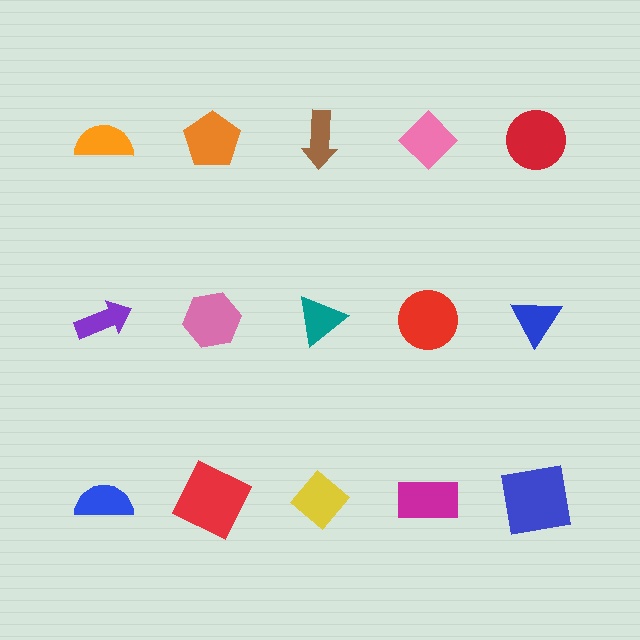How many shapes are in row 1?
5 shapes.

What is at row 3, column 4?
A magenta rectangle.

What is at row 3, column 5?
A blue square.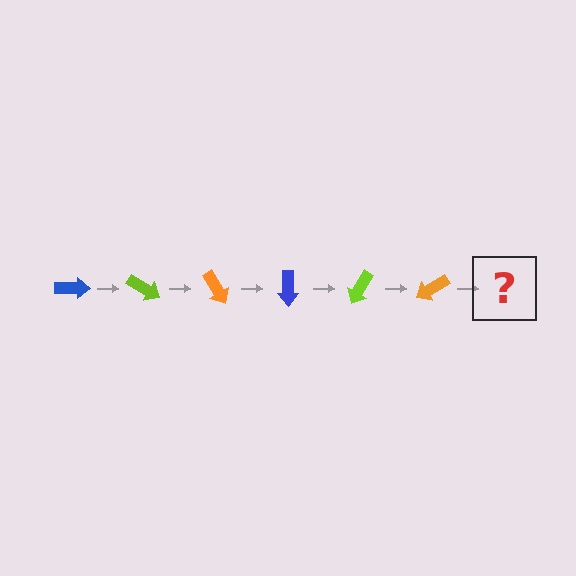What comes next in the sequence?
The next element should be a blue arrow, rotated 180 degrees from the start.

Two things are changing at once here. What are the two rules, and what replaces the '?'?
The two rules are that it rotates 30 degrees each step and the color cycles through blue, lime, and orange. The '?' should be a blue arrow, rotated 180 degrees from the start.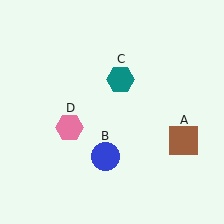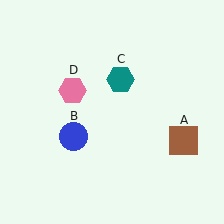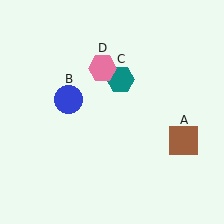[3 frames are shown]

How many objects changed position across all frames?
2 objects changed position: blue circle (object B), pink hexagon (object D).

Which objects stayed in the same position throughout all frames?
Brown square (object A) and teal hexagon (object C) remained stationary.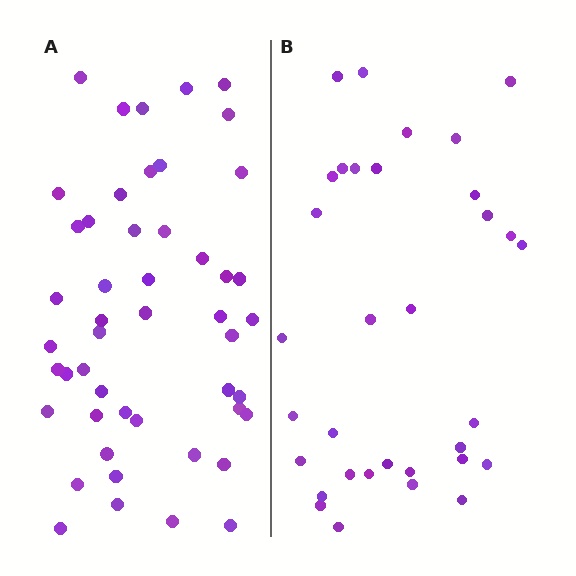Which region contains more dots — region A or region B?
Region A (the left region) has more dots.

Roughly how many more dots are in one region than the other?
Region A has approximately 15 more dots than region B.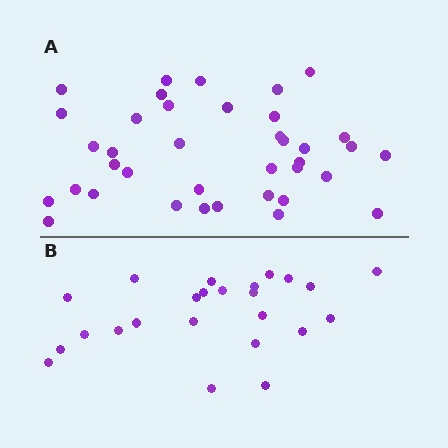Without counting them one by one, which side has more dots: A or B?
Region A (the top region) has more dots.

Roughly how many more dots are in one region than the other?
Region A has approximately 15 more dots than region B.